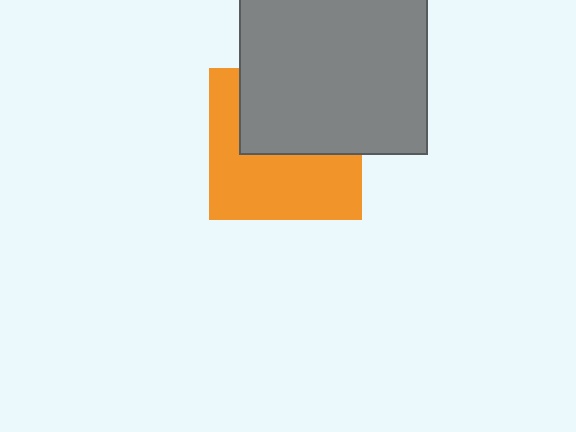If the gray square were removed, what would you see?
You would see the complete orange square.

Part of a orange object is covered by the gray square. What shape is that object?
It is a square.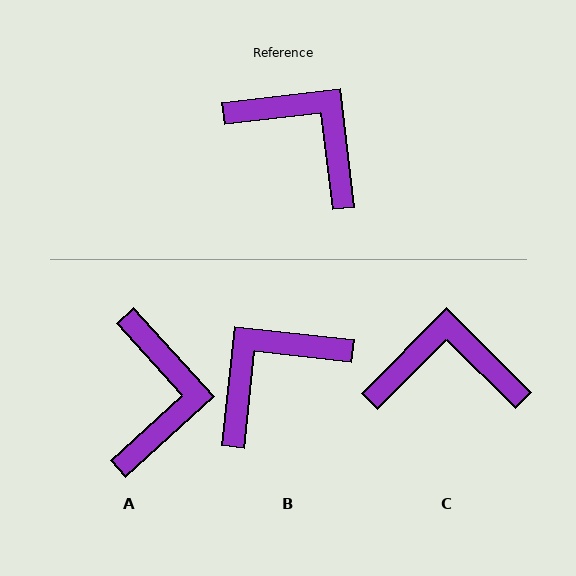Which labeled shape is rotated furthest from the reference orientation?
B, about 77 degrees away.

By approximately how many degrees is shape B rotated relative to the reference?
Approximately 77 degrees counter-clockwise.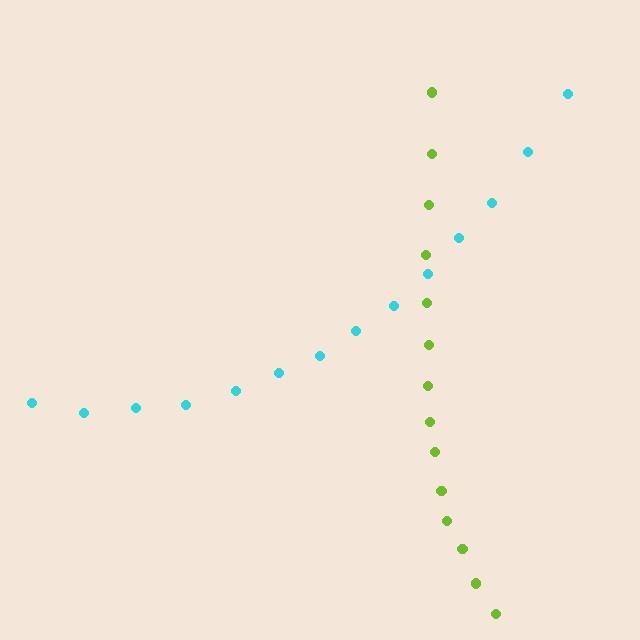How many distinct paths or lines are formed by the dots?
There are 2 distinct paths.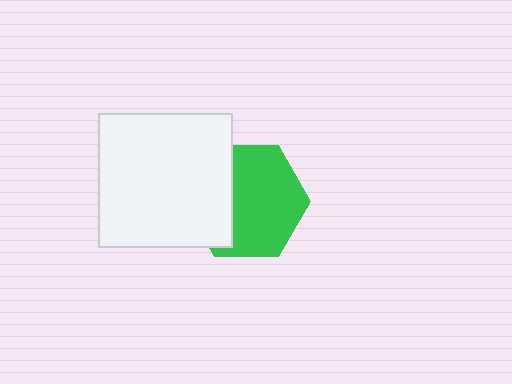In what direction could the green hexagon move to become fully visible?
The green hexagon could move right. That would shift it out from behind the white square entirely.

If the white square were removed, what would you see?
You would see the complete green hexagon.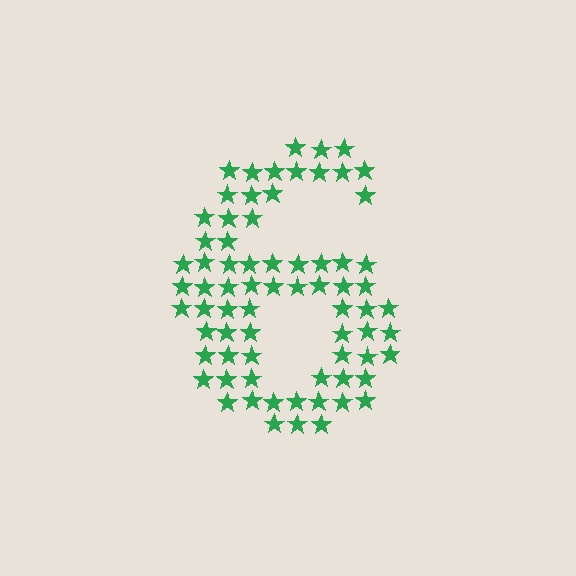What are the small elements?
The small elements are stars.